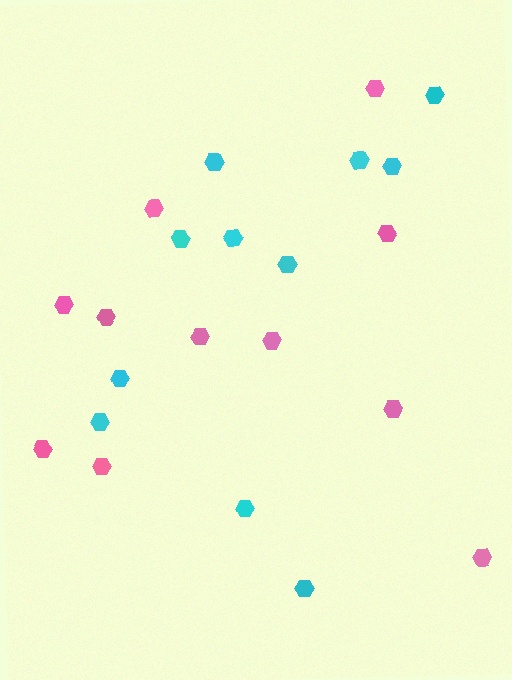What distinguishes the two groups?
There are 2 groups: one group of cyan hexagons (11) and one group of pink hexagons (11).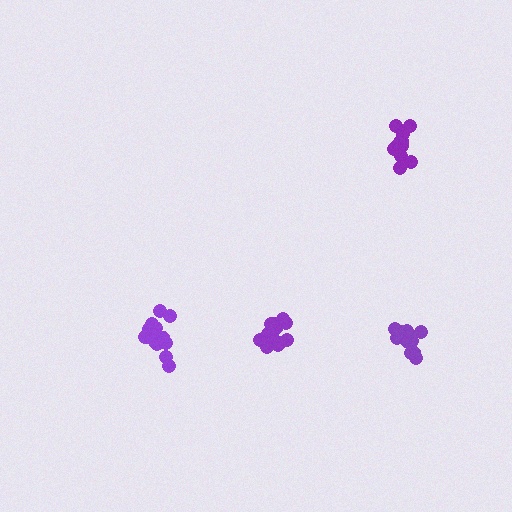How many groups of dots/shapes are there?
There are 4 groups.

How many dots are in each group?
Group 1: 16 dots, Group 2: 12 dots, Group 3: 14 dots, Group 4: 12 dots (54 total).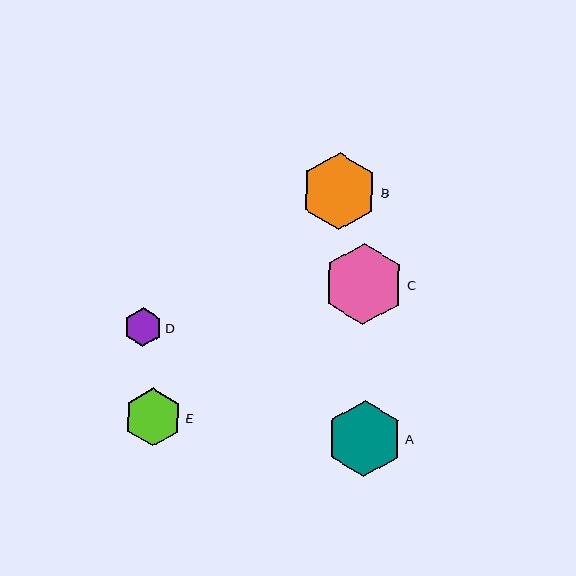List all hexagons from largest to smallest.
From largest to smallest: C, B, A, E, D.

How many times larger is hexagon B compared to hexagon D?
Hexagon B is approximately 2.0 times the size of hexagon D.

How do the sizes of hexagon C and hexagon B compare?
Hexagon C and hexagon B are approximately the same size.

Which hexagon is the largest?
Hexagon C is the largest with a size of approximately 81 pixels.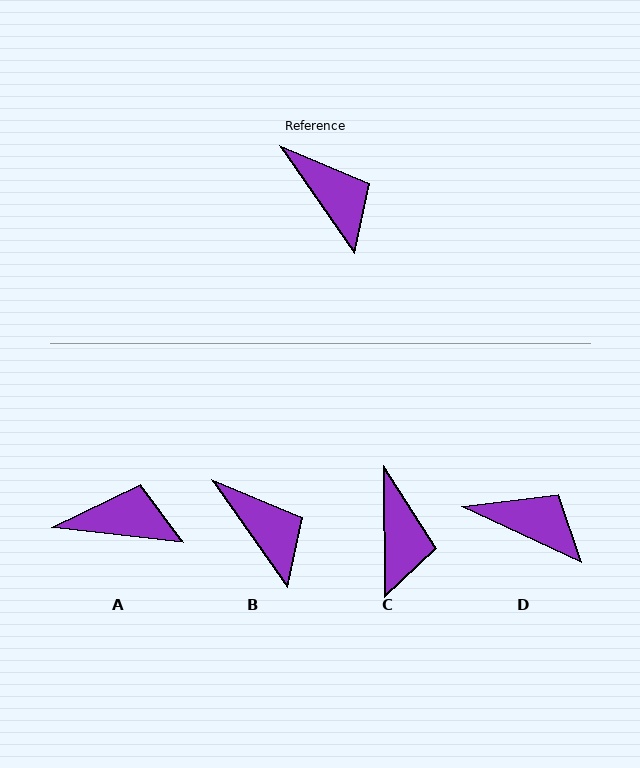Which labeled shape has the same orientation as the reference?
B.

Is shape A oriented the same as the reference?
No, it is off by about 49 degrees.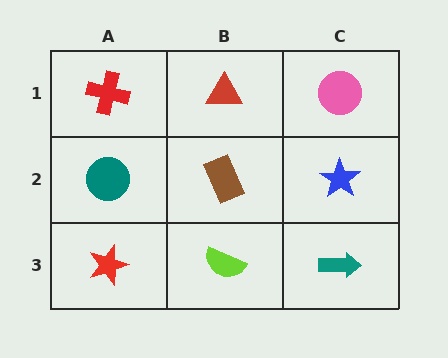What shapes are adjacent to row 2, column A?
A red cross (row 1, column A), a red star (row 3, column A), a brown rectangle (row 2, column B).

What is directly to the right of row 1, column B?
A pink circle.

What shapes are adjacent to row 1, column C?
A blue star (row 2, column C), a red triangle (row 1, column B).